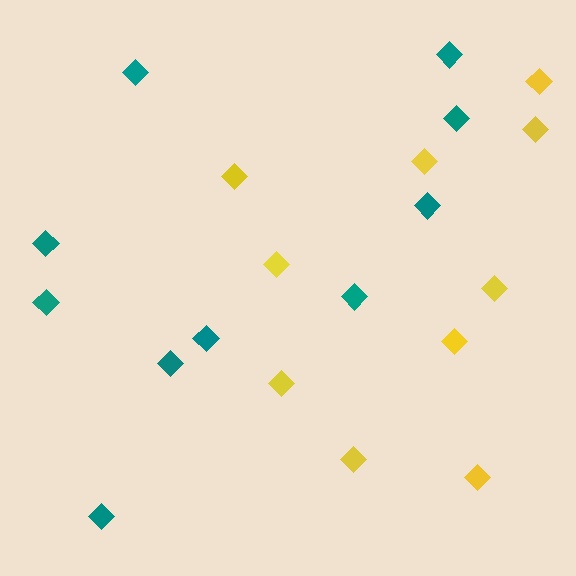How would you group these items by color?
There are 2 groups: one group of teal diamonds (10) and one group of yellow diamonds (10).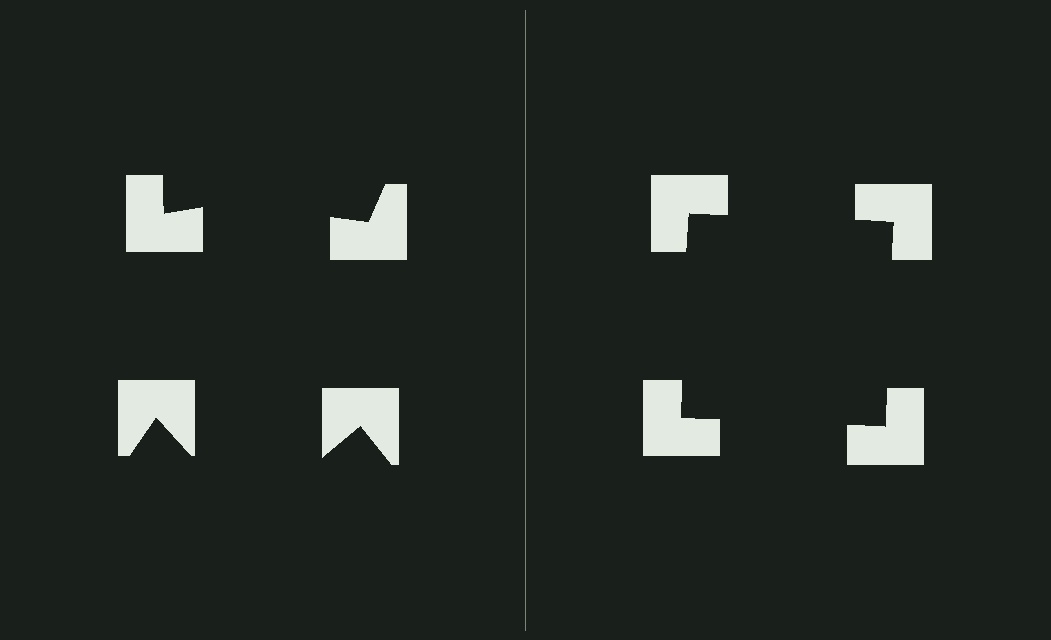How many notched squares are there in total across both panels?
8 — 4 on each side.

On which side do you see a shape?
An illusory square appears on the right side. On the left side the wedge cuts are rotated, so no coherent shape forms.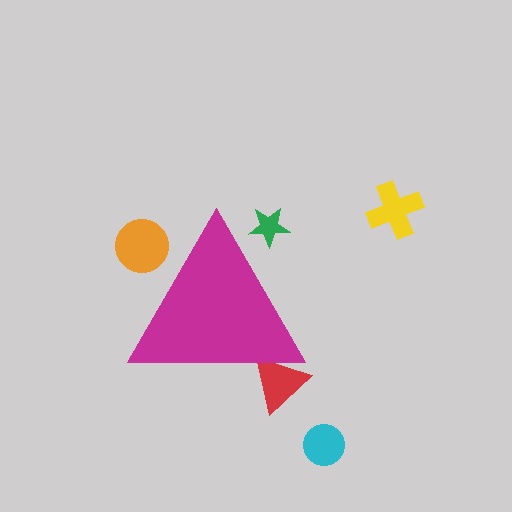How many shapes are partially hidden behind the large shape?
3 shapes are partially hidden.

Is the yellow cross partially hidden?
No, the yellow cross is fully visible.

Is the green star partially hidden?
Yes, the green star is partially hidden behind the magenta triangle.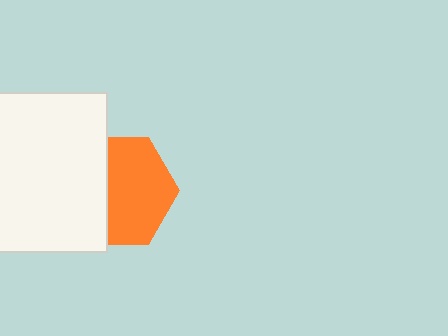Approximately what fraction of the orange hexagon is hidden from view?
Roughly 39% of the orange hexagon is hidden behind the white rectangle.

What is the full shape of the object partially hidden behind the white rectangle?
The partially hidden object is an orange hexagon.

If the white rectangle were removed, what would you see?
You would see the complete orange hexagon.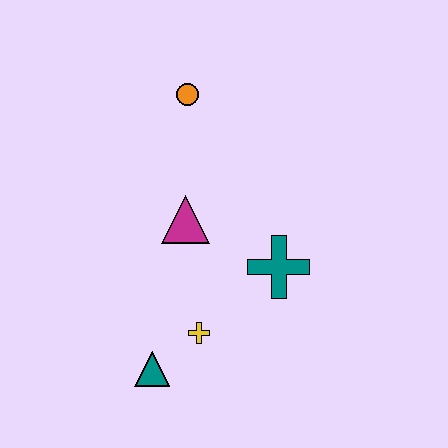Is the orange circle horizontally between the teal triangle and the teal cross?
Yes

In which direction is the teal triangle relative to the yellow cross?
The teal triangle is to the left of the yellow cross.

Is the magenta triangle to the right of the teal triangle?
Yes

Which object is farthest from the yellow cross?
The orange circle is farthest from the yellow cross.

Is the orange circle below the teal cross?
No